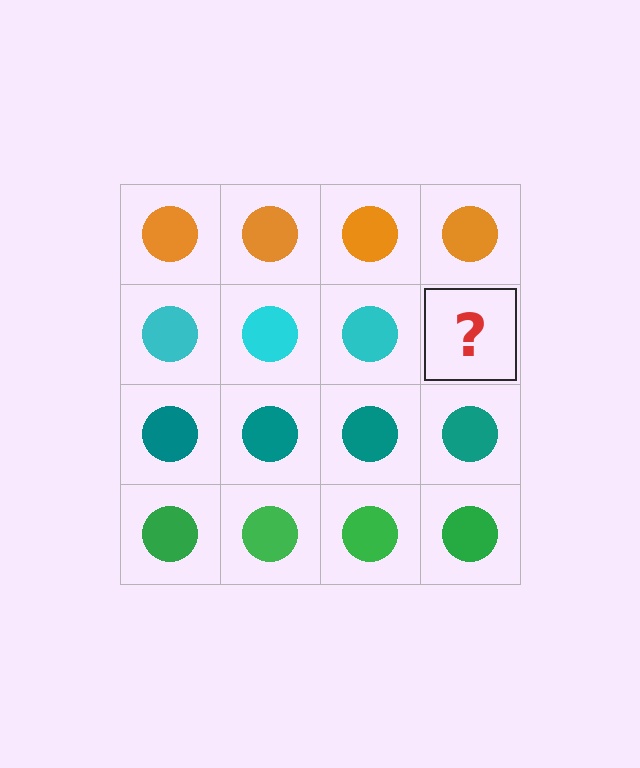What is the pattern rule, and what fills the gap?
The rule is that each row has a consistent color. The gap should be filled with a cyan circle.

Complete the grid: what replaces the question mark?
The question mark should be replaced with a cyan circle.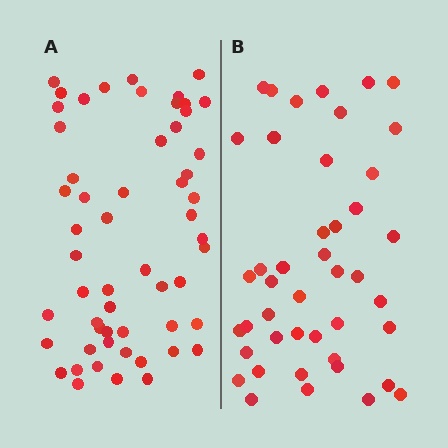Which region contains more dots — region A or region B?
Region A (the left region) has more dots.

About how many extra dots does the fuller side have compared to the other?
Region A has roughly 12 or so more dots than region B.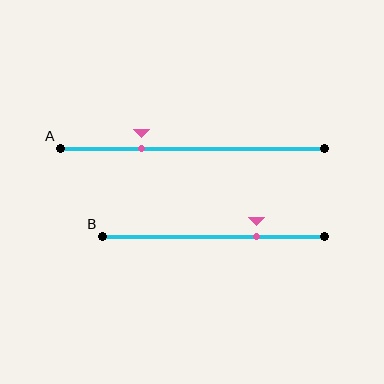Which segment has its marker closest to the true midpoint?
Segment A has its marker closest to the true midpoint.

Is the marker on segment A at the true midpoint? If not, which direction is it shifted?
No, the marker on segment A is shifted to the left by about 19% of the segment length.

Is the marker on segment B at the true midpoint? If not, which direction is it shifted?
No, the marker on segment B is shifted to the right by about 20% of the segment length.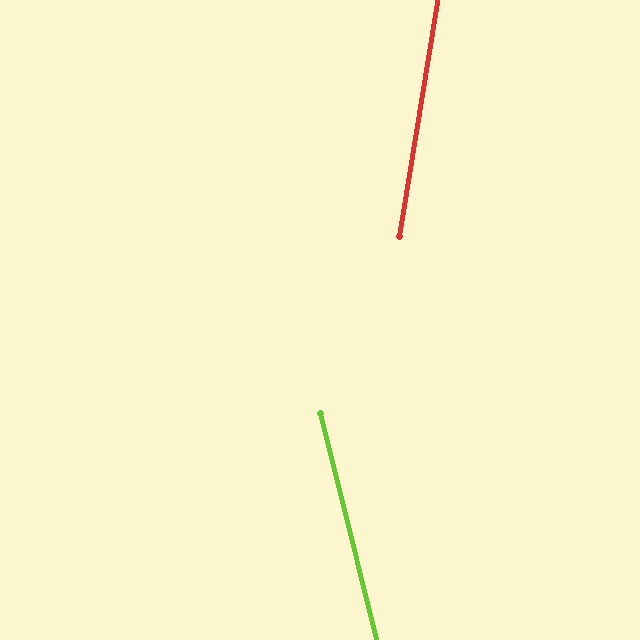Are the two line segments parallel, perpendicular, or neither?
Neither parallel nor perpendicular — they differ by about 23°.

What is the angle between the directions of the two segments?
Approximately 23 degrees.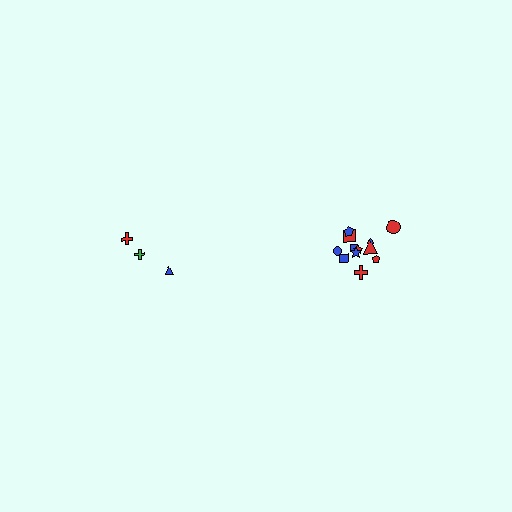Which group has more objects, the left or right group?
The right group.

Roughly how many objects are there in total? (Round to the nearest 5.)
Roughly 15 objects in total.